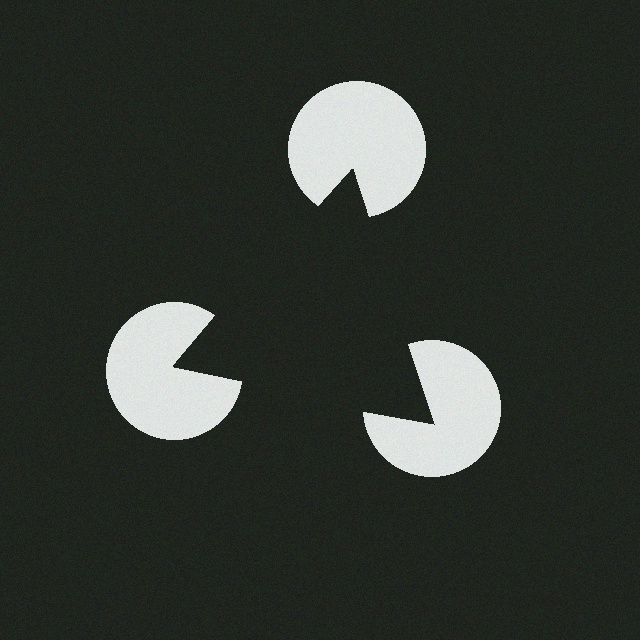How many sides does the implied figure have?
3 sides.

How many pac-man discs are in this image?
There are 3 — one at each vertex of the illusory triangle.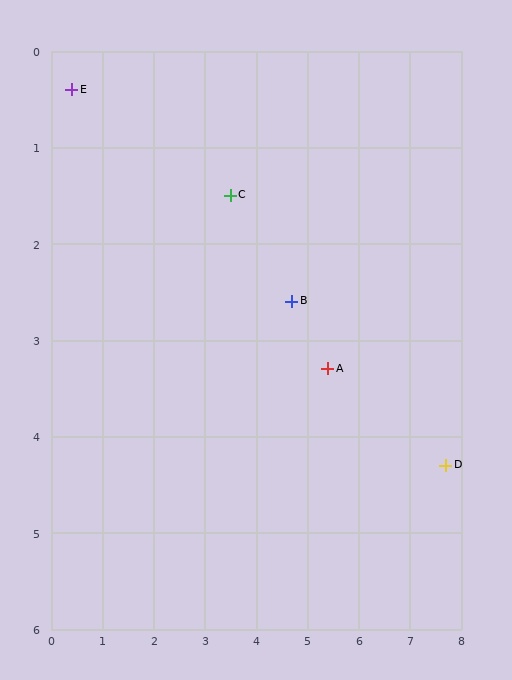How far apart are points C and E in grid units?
Points C and E are about 3.3 grid units apart.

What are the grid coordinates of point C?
Point C is at approximately (3.5, 1.5).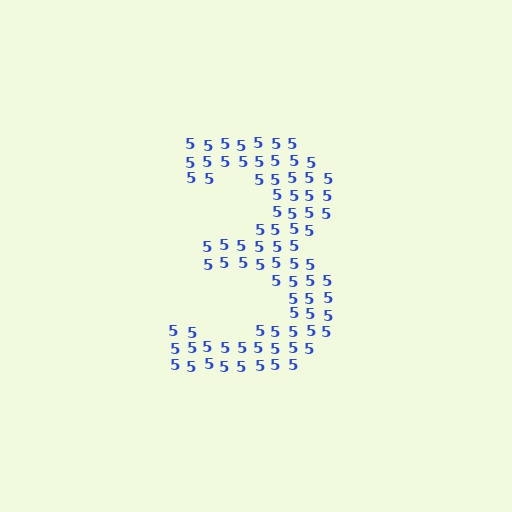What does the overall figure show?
The overall figure shows the digit 3.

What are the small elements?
The small elements are digit 5's.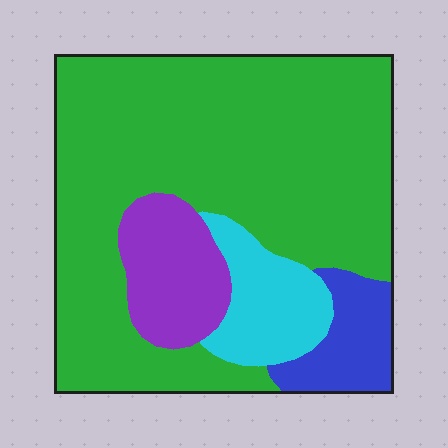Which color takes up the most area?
Green, at roughly 70%.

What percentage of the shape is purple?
Purple covers around 10% of the shape.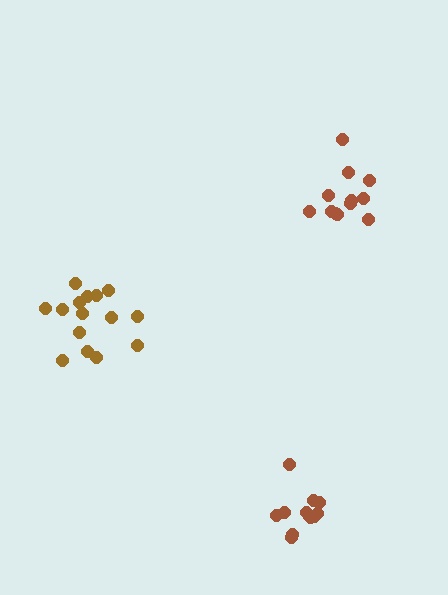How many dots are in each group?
Group 1: 12 dots, Group 2: 15 dots, Group 3: 12 dots (39 total).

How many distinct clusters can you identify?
There are 3 distinct clusters.